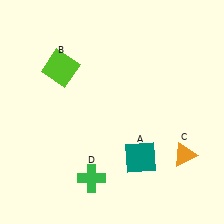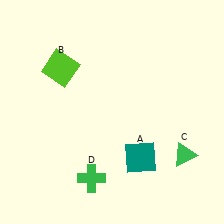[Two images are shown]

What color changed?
The triangle (C) changed from orange in Image 1 to green in Image 2.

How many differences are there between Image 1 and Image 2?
There is 1 difference between the two images.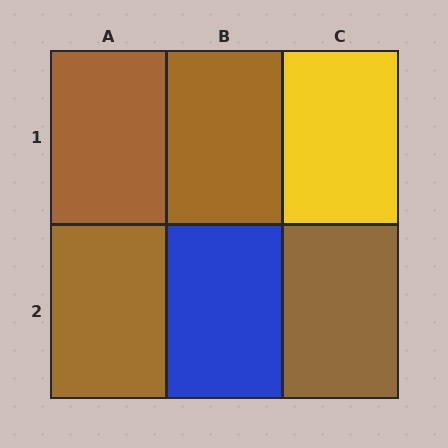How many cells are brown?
4 cells are brown.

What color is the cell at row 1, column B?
Brown.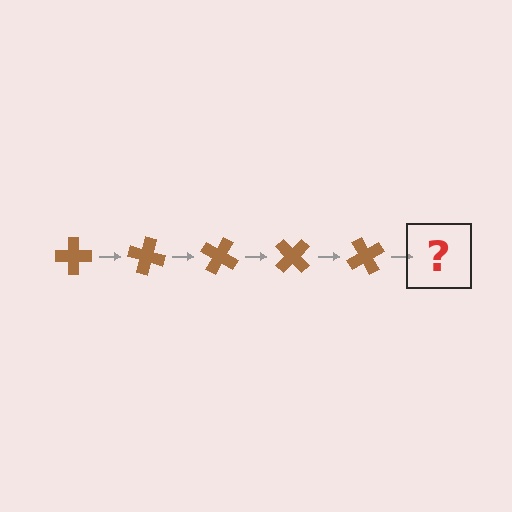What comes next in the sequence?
The next element should be a brown cross rotated 75 degrees.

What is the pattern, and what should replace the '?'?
The pattern is that the cross rotates 15 degrees each step. The '?' should be a brown cross rotated 75 degrees.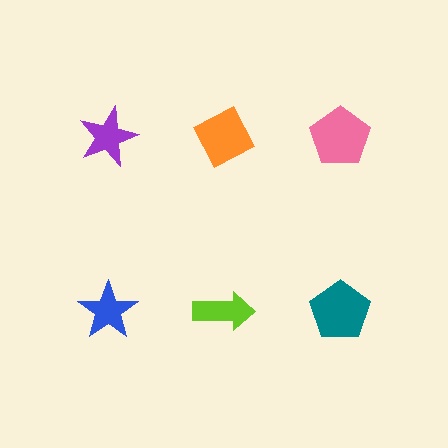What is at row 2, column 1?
A blue star.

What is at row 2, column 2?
A lime arrow.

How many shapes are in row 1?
3 shapes.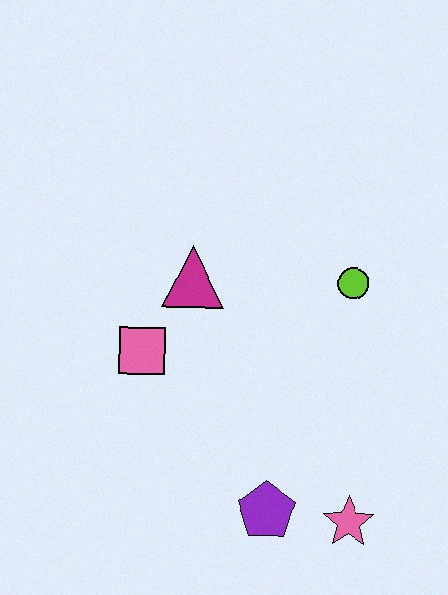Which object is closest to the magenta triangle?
The pink square is closest to the magenta triangle.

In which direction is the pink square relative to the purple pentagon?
The pink square is above the purple pentagon.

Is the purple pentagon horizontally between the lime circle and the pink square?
Yes